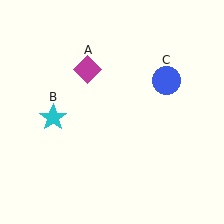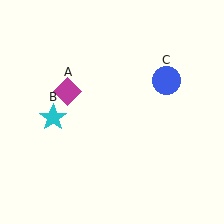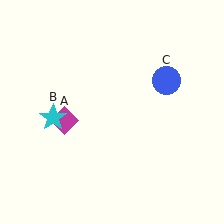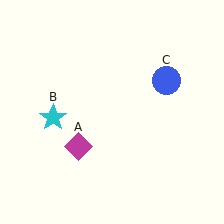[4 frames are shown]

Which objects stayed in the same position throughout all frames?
Cyan star (object B) and blue circle (object C) remained stationary.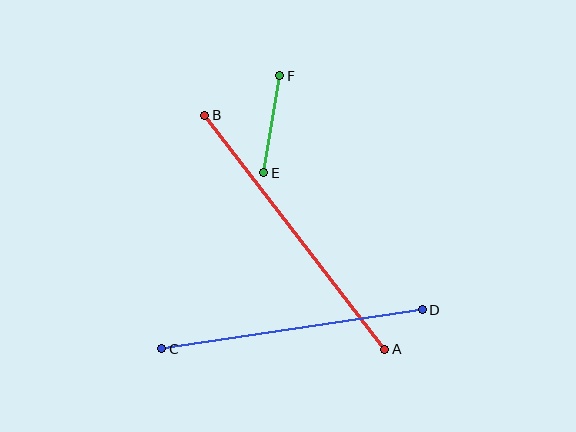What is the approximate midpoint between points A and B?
The midpoint is at approximately (295, 232) pixels.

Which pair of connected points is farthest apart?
Points A and B are farthest apart.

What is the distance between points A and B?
The distance is approximately 295 pixels.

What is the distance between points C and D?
The distance is approximately 264 pixels.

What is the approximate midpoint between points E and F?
The midpoint is at approximately (272, 124) pixels.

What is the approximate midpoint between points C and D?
The midpoint is at approximately (292, 329) pixels.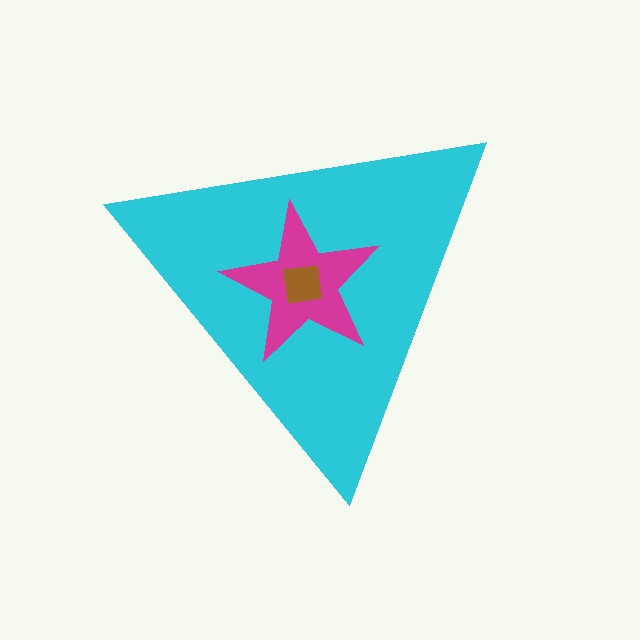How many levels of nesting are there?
3.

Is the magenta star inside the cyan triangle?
Yes.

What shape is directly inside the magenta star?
The brown square.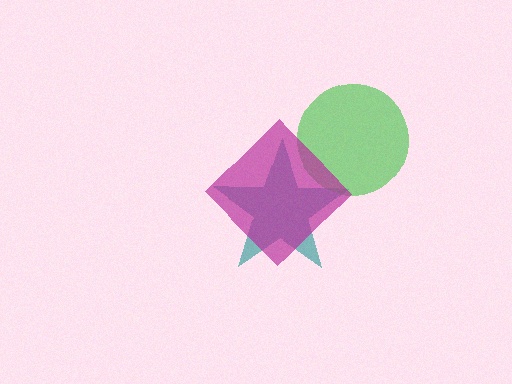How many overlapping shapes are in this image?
There are 3 overlapping shapes in the image.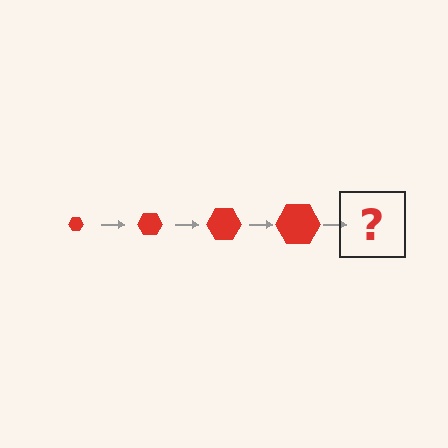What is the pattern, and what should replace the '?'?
The pattern is that the hexagon gets progressively larger each step. The '?' should be a red hexagon, larger than the previous one.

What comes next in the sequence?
The next element should be a red hexagon, larger than the previous one.